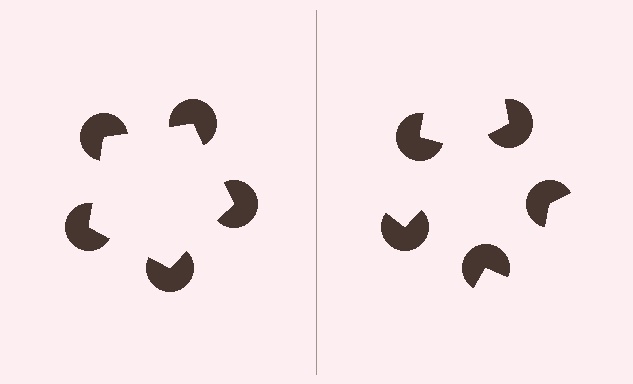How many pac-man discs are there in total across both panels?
10 — 5 on each side.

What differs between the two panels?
The pac-man discs are positioned identically on both sides; only the wedge orientations differ. On the left they align to a pentagon; on the right they are misaligned.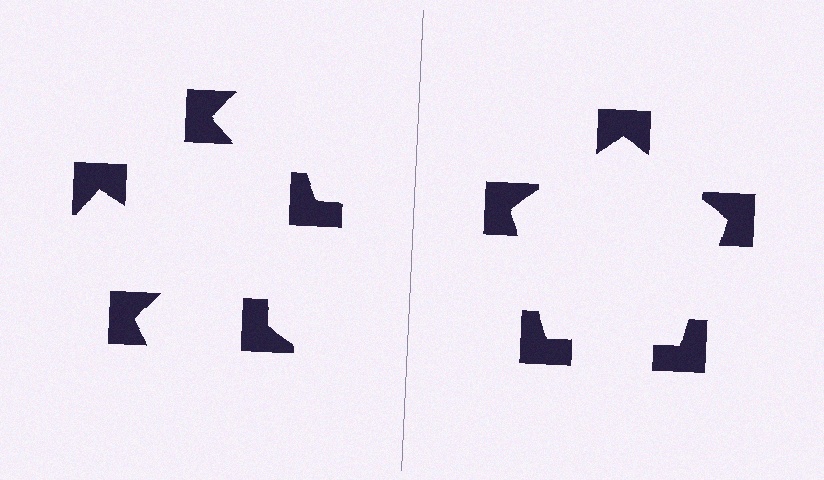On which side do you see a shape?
An illusory pentagon appears on the right side. On the left side the wedge cuts are rotated, so no coherent shape forms.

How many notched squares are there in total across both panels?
10 — 5 on each side.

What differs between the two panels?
The notched squares are positioned identically on both sides; only the wedge orientations differ. On the right they align to a pentagon; on the left they are misaligned.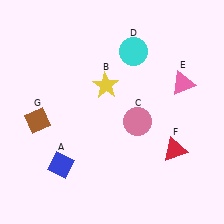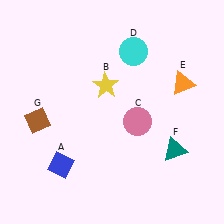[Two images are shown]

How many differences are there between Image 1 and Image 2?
There are 2 differences between the two images.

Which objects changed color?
E changed from pink to orange. F changed from red to teal.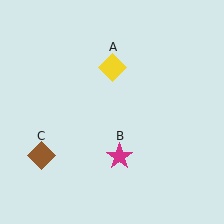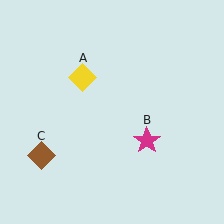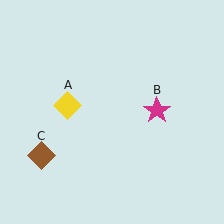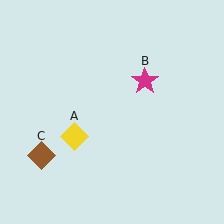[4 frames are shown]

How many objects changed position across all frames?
2 objects changed position: yellow diamond (object A), magenta star (object B).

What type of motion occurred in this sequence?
The yellow diamond (object A), magenta star (object B) rotated counterclockwise around the center of the scene.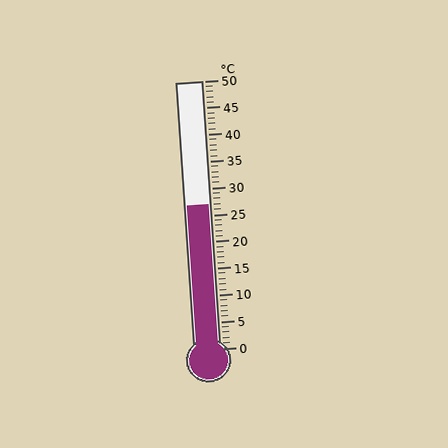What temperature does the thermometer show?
The thermometer shows approximately 27°C.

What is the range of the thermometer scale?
The thermometer scale ranges from 0°C to 50°C.